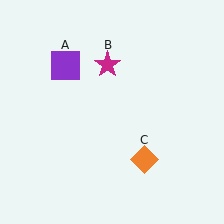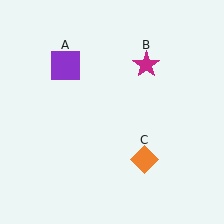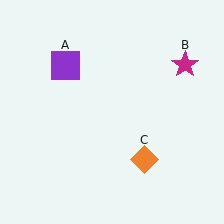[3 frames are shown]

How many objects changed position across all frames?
1 object changed position: magenta star (object B).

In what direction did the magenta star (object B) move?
The magenta star (object B) moved right.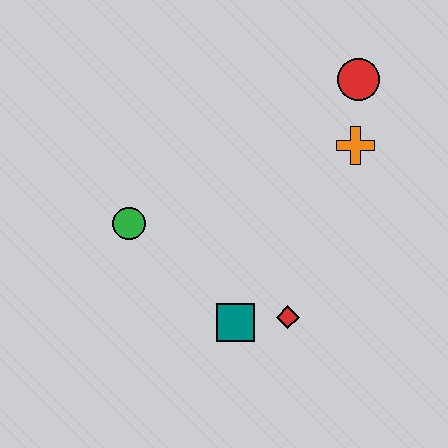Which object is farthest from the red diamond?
The red circle is farthest from the red diamond.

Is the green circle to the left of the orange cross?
Yes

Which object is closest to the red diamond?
The teal square is closest to the red diamond.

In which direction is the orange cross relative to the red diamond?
The orange cross is above the red diamond.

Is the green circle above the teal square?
Yes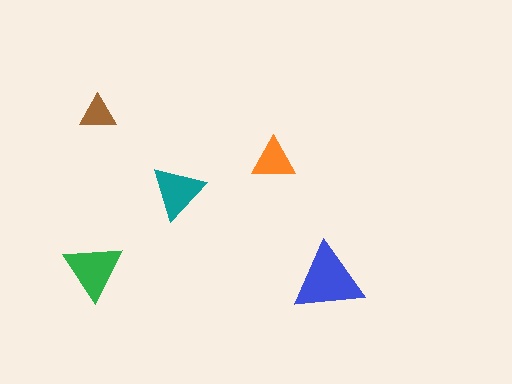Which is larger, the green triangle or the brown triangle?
The green one.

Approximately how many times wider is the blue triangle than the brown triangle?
About 2 times wider.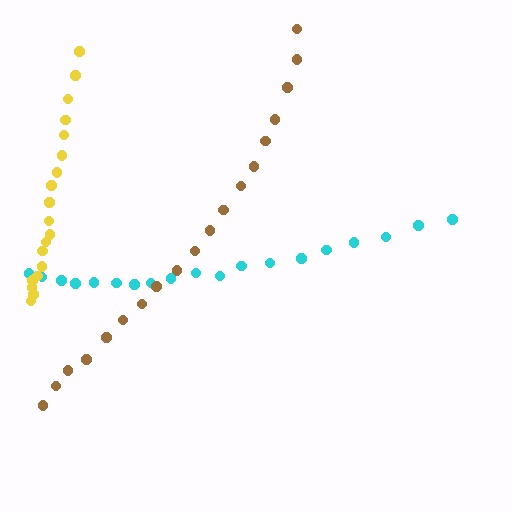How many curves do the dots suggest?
There are 3 distinct paths.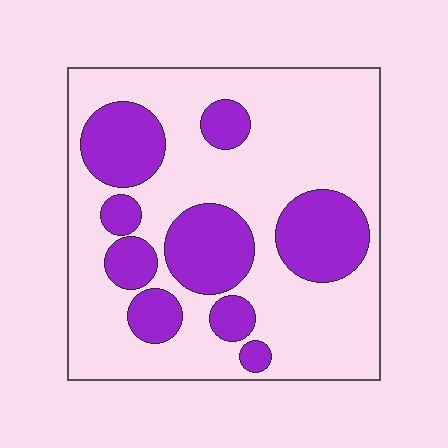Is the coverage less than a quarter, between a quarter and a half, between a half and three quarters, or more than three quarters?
Between a quarter and a half.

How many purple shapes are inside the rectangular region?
9.